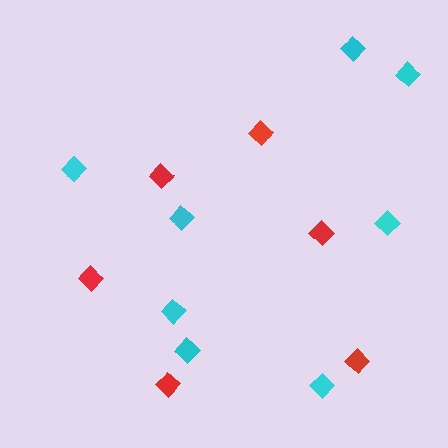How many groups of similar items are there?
There are 2 groups: one group of cyan diamonds (8) and one group of red diamonds (6).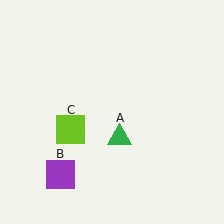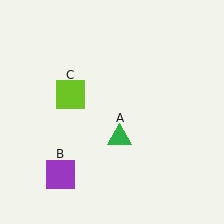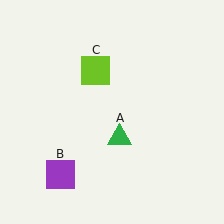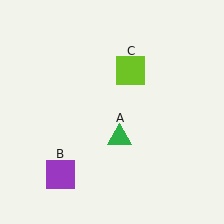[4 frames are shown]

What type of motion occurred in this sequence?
The lime square (object C) rotated clockwise around the center of the scene.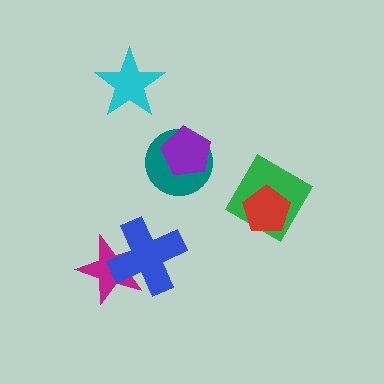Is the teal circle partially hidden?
Yes, it is partially covered by another shape.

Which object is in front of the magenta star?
The blue cross is in front of the magenta star.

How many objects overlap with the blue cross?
1 object overlaps with the blue cross.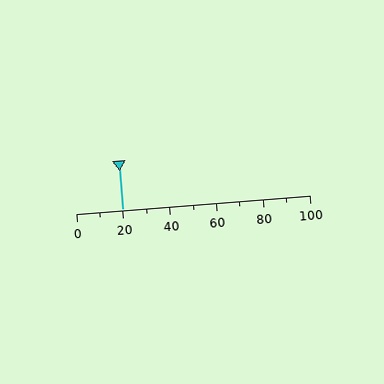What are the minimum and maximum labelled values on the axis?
The axis runs from 0 to 100.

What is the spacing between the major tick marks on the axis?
The major ticks are spaced 20 apart.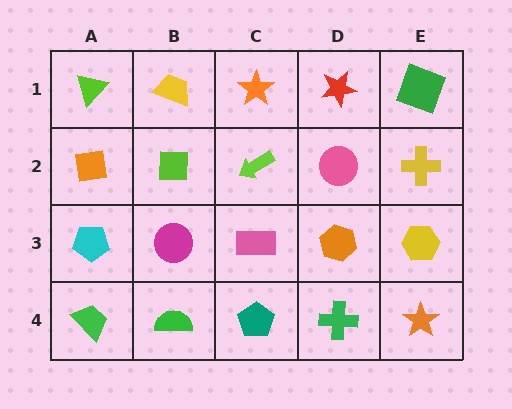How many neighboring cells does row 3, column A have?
3.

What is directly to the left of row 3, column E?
An orange hexagon.